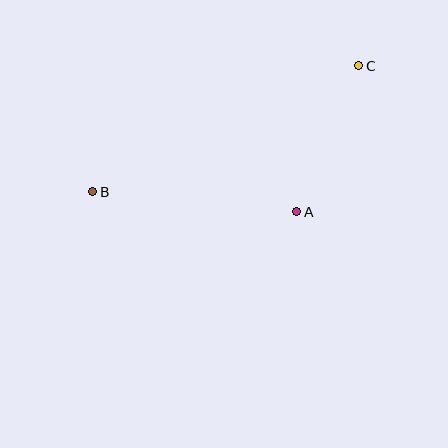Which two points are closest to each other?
Points A and C are closest to each other.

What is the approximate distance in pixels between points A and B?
The distance between A and B is approximately 205 pixels.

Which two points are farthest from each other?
Points B and C are farthest from each other.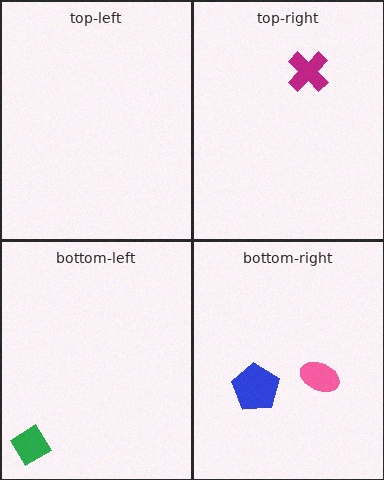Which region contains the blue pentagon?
The bottom-right region.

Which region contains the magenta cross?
The top-right region.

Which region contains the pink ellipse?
The bottom-right region.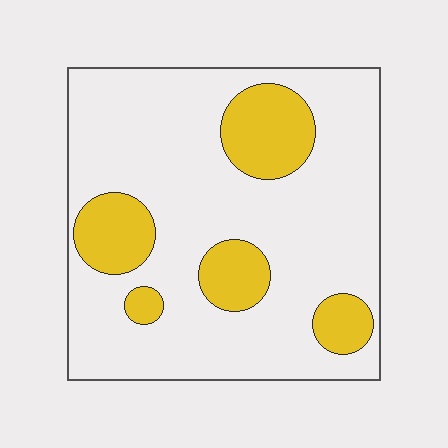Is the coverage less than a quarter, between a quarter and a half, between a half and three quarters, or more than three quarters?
Less than a quarter.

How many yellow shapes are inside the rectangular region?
5.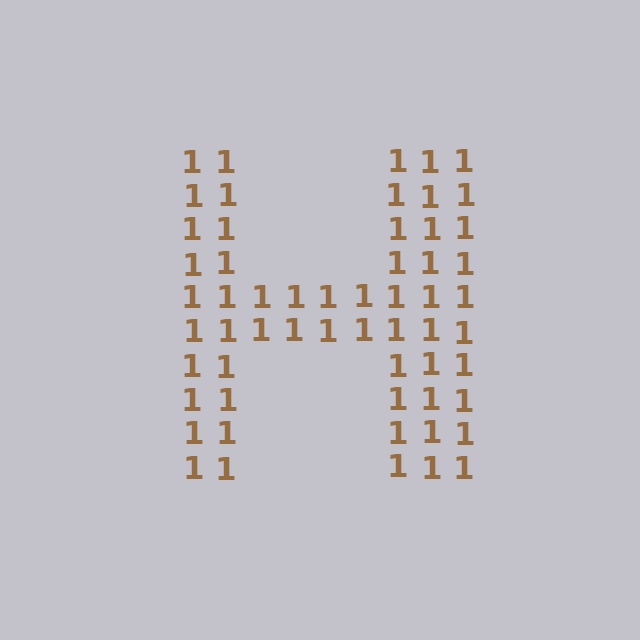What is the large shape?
The large shape is the letter H.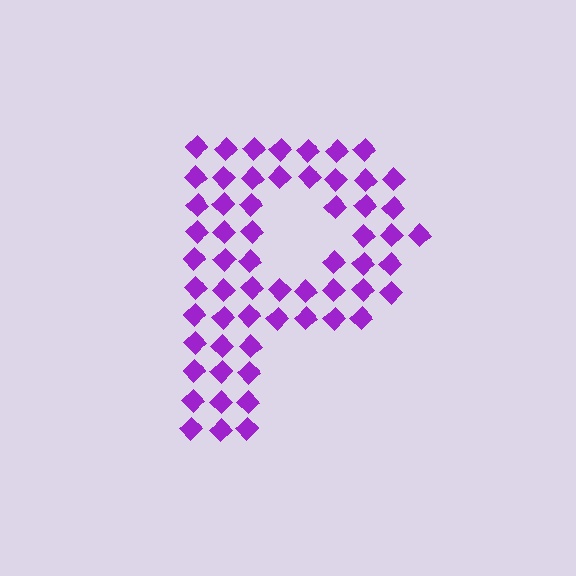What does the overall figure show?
The overall figure shows the letter P.